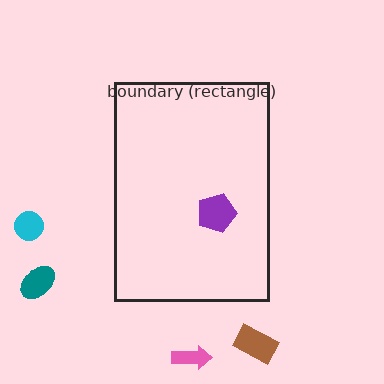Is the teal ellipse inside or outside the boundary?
Outside.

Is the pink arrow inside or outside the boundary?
Outside.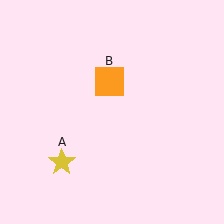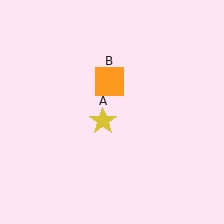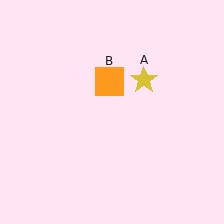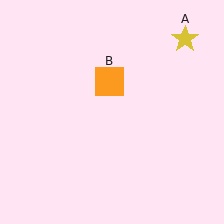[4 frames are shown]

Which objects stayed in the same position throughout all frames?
Orange square (object B) remained stationary.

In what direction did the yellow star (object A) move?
The yellow star (object A) moved up and to the right.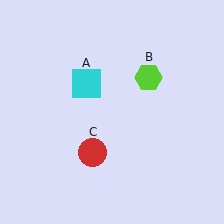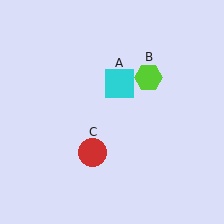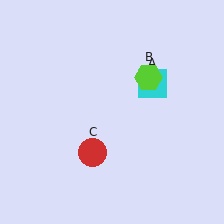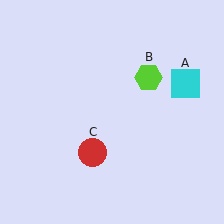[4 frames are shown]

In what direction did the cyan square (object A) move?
The cyan square (object A) moved right.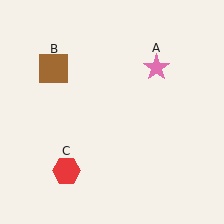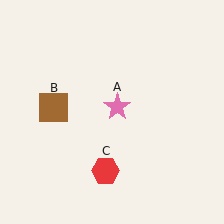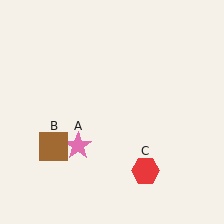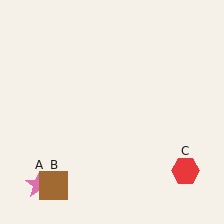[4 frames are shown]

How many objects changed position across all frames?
3 objects changed position: pink star (object A), brown square (object B), red hexagon (object C).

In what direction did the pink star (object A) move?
The pink star (object A) moved down and to the left.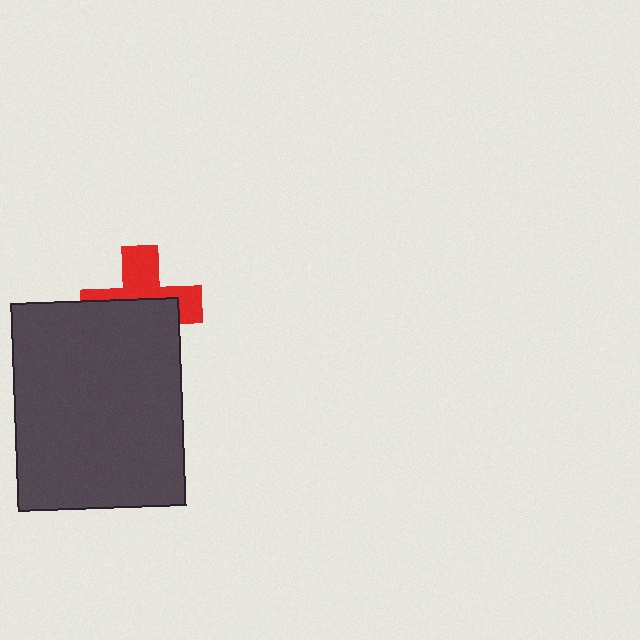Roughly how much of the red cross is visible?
A small part of it is visible (roughly 45%).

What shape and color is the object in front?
The object in front is a dark gray rectangle.